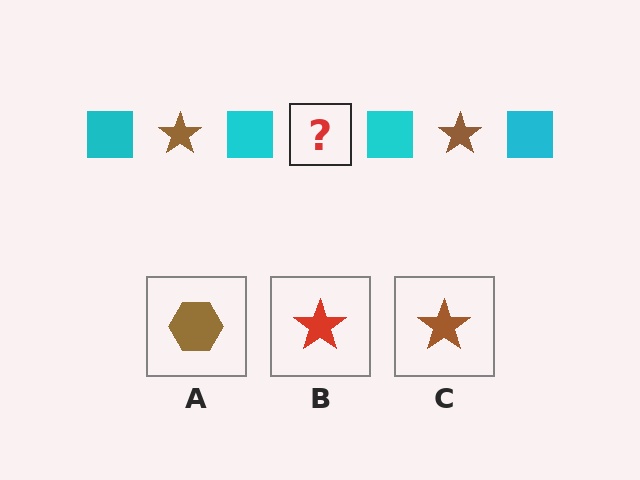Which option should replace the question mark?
Option C.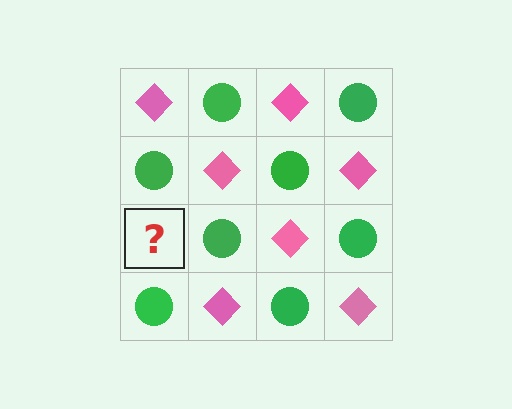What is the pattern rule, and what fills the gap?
The rule is that it alternates pink diamond and green circle in a checkerboard pattern. The gap should be filled with a pink diamond.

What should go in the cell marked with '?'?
The missing cell should contain a pink diamond.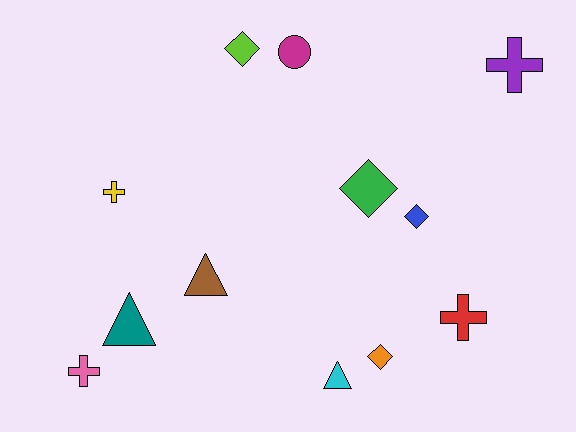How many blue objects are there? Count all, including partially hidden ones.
There is 1 blue object.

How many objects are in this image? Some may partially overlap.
There are 12 objects.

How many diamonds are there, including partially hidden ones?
There are 4 diamonds.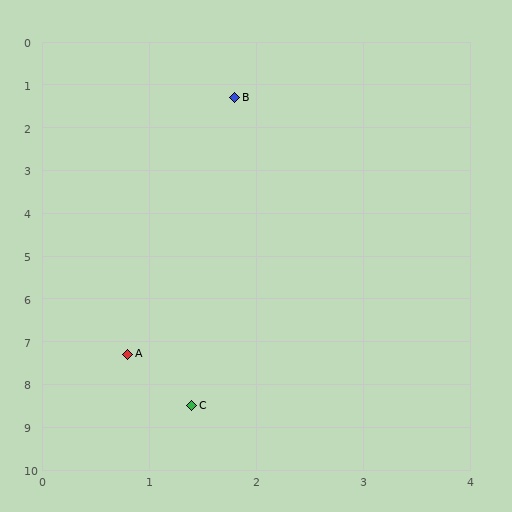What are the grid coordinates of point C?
Point C is at approximately (1.4, 8.5).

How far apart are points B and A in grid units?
Points B and A are about 6.1 grid units apart.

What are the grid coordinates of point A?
Point A is at approximately (0.8, 7.3).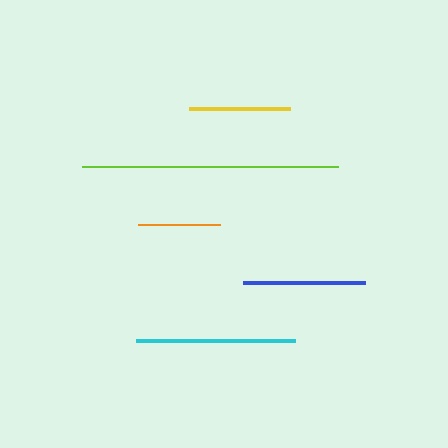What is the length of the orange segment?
The orange segment is approximately 82 pixels long.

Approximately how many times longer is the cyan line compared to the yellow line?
The cyan line is approximately 1.6 times the length of the yellow line.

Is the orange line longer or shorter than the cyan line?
The cyan line is longer than the orange line.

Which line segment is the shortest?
The orange line is the shortest at approximately 82 pixels.